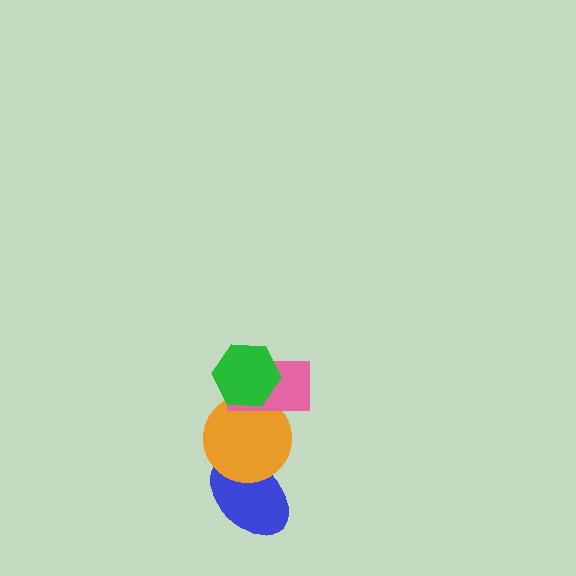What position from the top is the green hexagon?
The green hexagon is 1st from the top.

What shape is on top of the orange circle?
The pink rectangle is on top of the orange circle.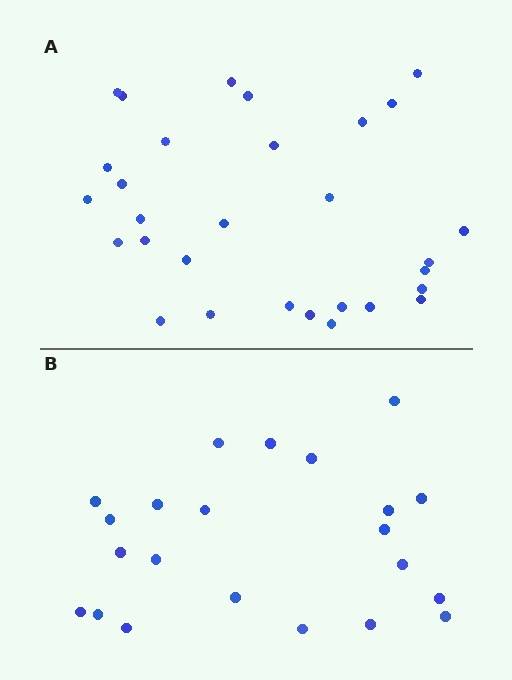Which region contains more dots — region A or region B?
Region A (the top region) has more dots.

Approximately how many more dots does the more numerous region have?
Region A has roughly 8 or so more dots than region B.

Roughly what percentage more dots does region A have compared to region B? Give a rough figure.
About 35% more.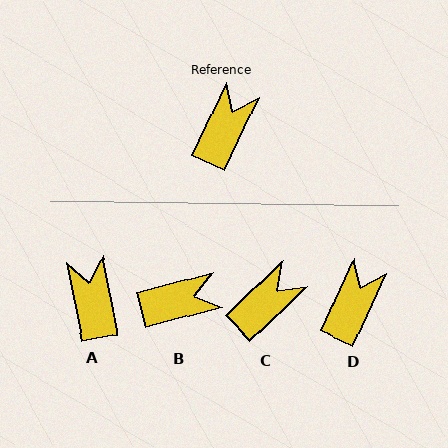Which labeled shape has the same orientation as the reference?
D.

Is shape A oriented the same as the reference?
No, it is off by about 36 degrees.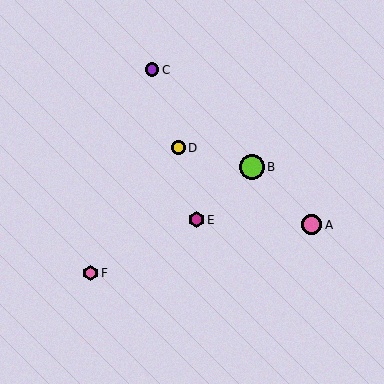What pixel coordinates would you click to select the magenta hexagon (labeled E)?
Click at (197, 220) to select the magenta hexagon E.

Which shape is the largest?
The lime circle (labeled B) is the largest.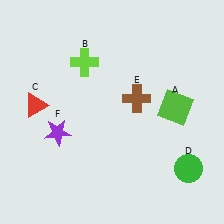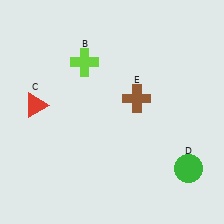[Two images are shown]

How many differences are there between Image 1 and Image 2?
There are 2 differences between the two images.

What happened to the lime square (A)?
The lime square (A) was removed in Image 2. It was in the top-right area of Image 1.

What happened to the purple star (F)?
The purple star (F) was removed in Image 2. It was in the bottom-left area of Image 1.